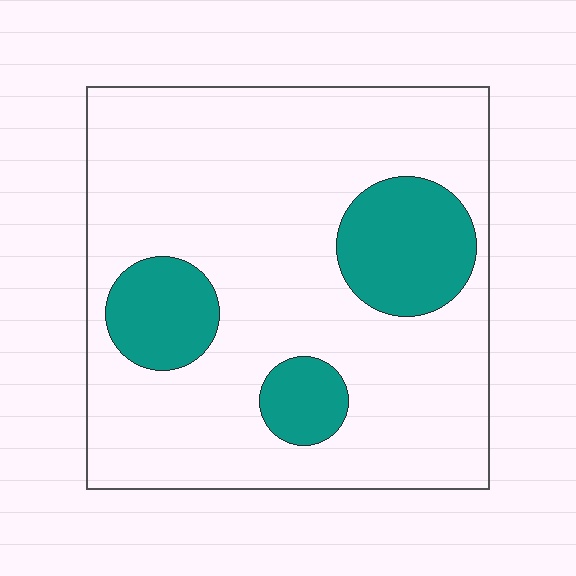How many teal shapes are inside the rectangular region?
3.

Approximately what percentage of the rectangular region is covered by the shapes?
Approximately 20%.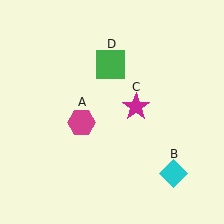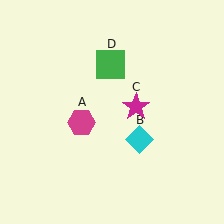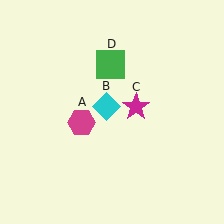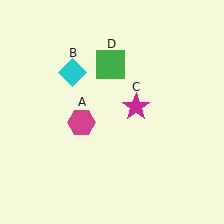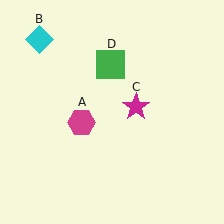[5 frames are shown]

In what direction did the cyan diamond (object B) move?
The cyan diamond (object B) moved up and to the left.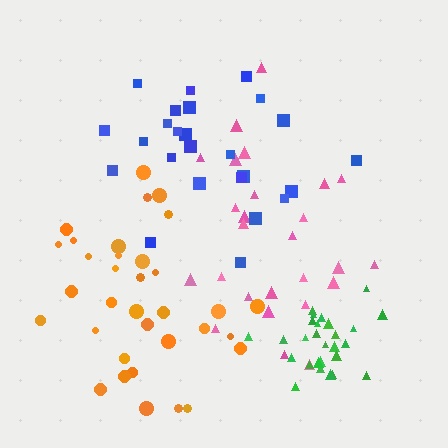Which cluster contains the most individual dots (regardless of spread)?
Orange (34).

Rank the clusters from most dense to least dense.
green, pink, orange, blue.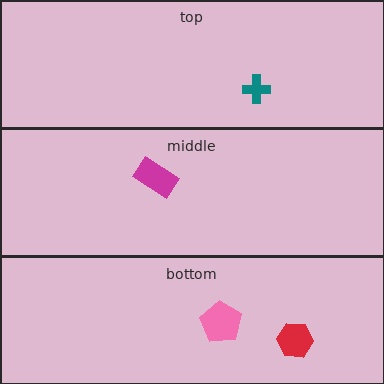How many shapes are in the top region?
1.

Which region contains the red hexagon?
The bottom region.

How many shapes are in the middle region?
1.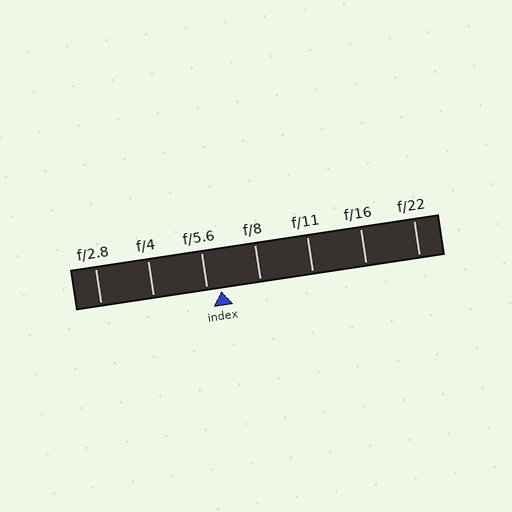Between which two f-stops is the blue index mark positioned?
The index mark is between f/5.6 and f/8.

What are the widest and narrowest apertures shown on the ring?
The widest aperture shown is f/2.8 and the narrowest is f/22.